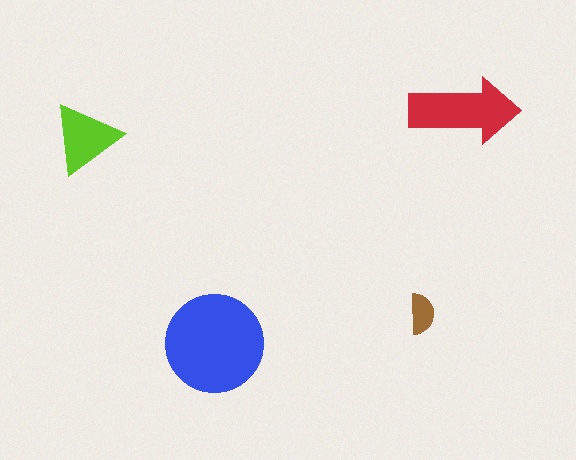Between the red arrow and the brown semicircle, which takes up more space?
The red arrow.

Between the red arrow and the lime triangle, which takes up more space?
The red arrow.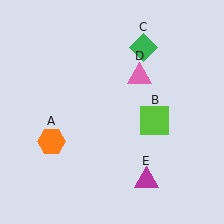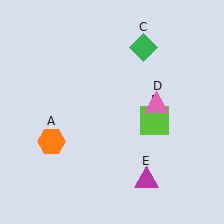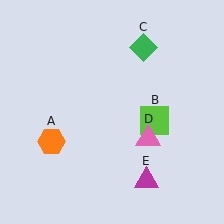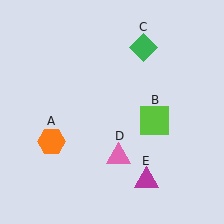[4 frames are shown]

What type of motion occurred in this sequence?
The pink triangle (object D) rotated clockwise around the center of the scene.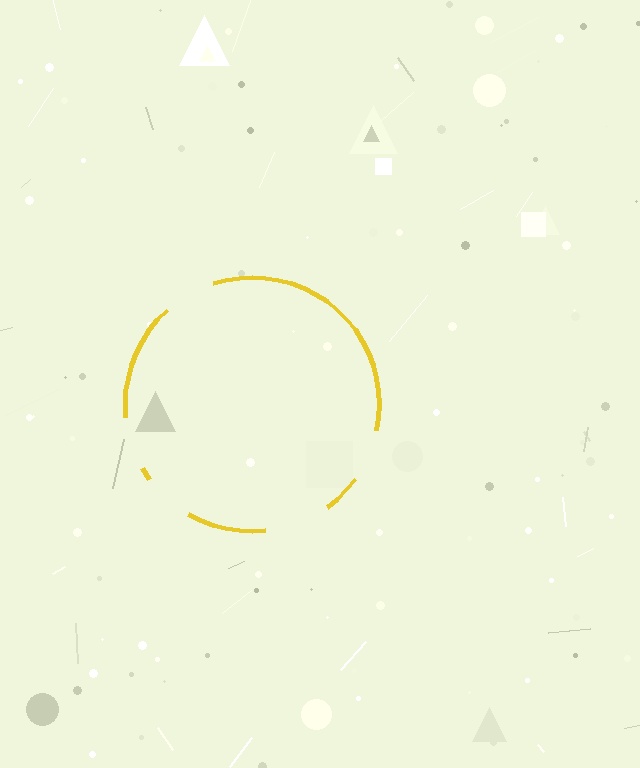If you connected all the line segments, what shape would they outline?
They would outline a circle.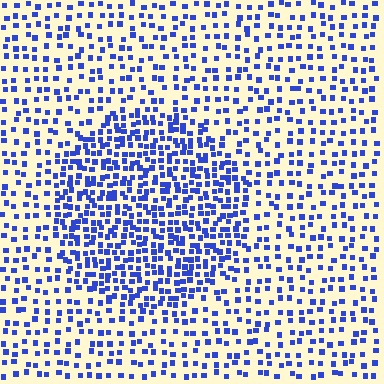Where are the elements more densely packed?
The elements are more densely packed inside the circle boundary.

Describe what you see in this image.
The image contains small blue elements arranged at two different densities. A circle-shaped region is visible where the elements are more densely packed than the surrounding area.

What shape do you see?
I see a circle.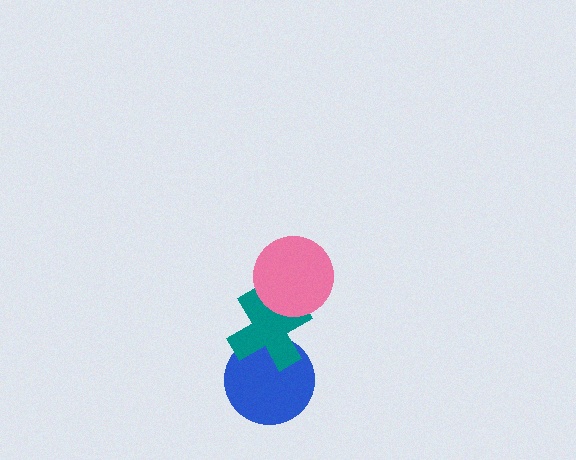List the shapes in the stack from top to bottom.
From top to bottom: the pink circle, the teal cross, the blue circle.